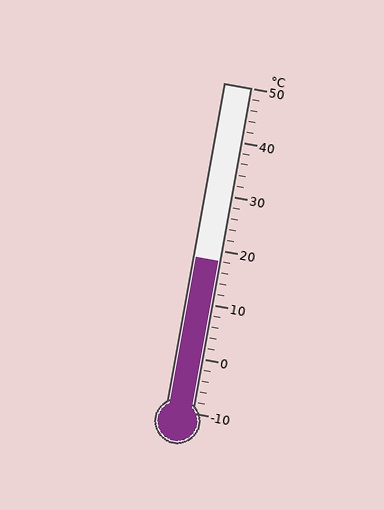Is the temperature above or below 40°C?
The temperature is below 40°C.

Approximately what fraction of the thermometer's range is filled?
The thermometer is filled to approximately 45% of its range.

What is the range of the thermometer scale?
The thermometer scale ranges from -10°C to 50°C.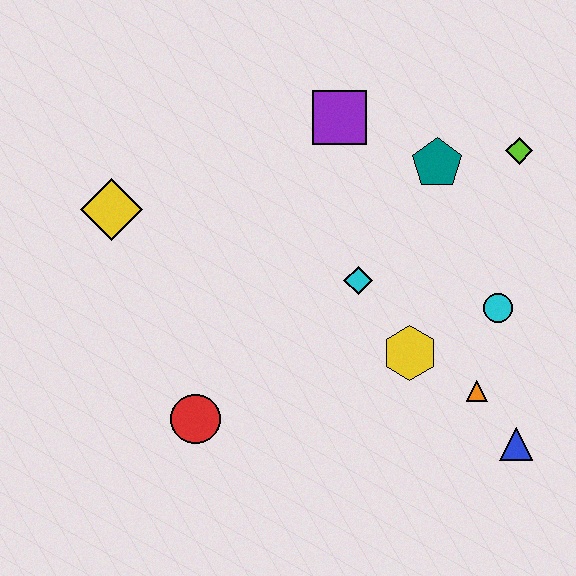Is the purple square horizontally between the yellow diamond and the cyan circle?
Yes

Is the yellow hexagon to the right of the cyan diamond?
Yes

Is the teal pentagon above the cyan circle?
Yes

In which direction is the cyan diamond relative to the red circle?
The cyan diamond is to the right of the red circle.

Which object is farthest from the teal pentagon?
The red circle is farthest from the teal pentagon.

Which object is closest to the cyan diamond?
The yellow hexagon is closest to the cyan diamond.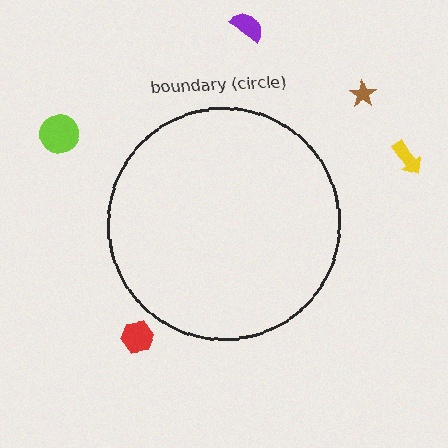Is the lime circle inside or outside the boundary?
Outside.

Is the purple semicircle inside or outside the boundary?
Outside.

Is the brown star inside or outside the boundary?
Outside.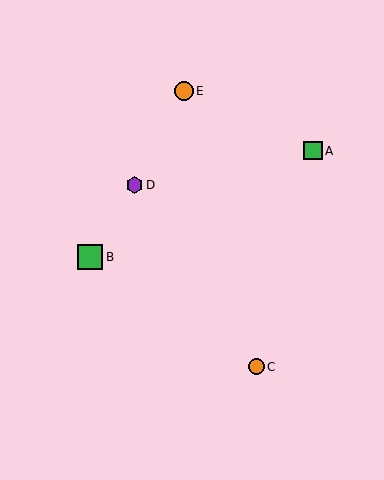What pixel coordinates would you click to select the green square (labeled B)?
Click at (90, 257) to select the green square B.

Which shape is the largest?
The green square (labeled B) is the largest.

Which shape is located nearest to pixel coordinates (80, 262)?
The green square (labeled B) at (90, 257) is nearest to that location.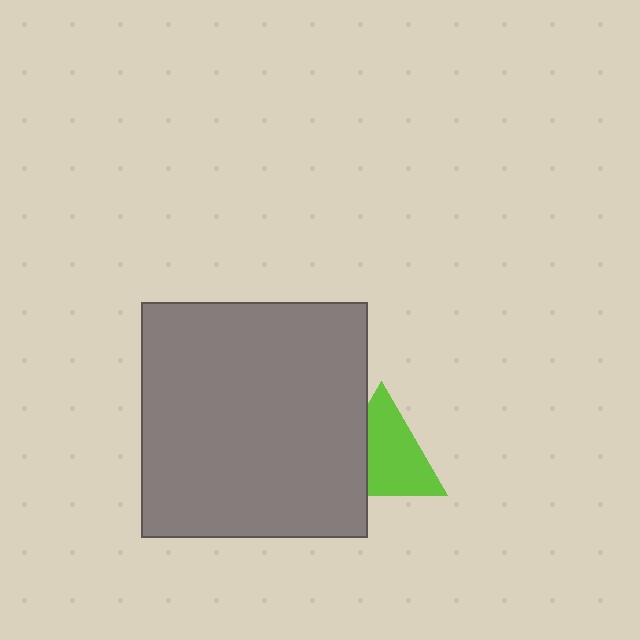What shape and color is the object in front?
The object in front is a gray rectangle.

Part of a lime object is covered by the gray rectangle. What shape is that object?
It is a triangle.